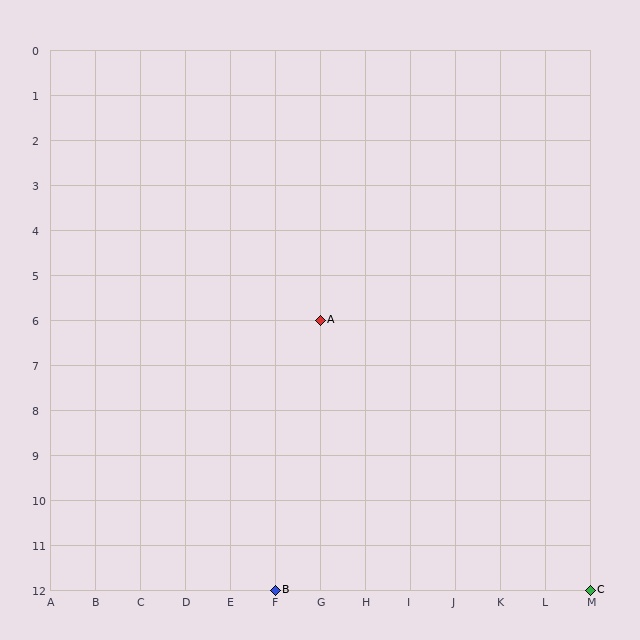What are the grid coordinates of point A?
Point A is at grid coordinates (G, 6).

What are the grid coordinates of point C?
Point C is at grid coordinates (M, 12).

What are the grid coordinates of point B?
Point B is at grid coordinates (F, 12).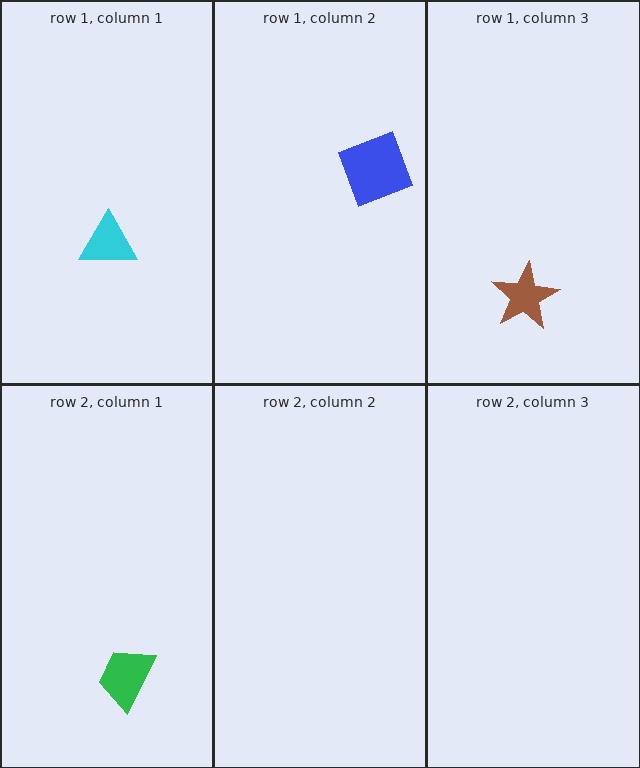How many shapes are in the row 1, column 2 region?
1.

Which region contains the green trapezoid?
The row 2, column 1 region.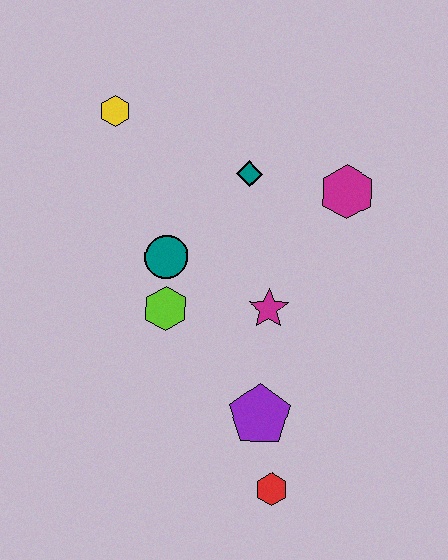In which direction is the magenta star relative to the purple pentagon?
The magenta star is above the purple pentagon.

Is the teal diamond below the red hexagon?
No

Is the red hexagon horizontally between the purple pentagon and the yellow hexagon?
No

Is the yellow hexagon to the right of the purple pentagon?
No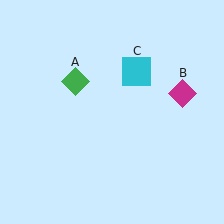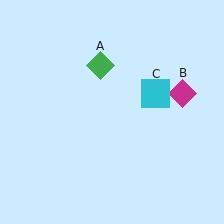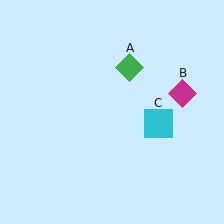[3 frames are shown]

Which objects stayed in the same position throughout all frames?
Magenta diamond (object B) remained stationary.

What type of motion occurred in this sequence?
The green diamond (object A), cyan square (object C) rotated clockwise around the center of the scene.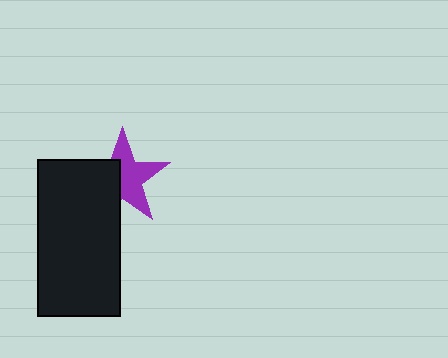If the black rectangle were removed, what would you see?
You would see the complete purple star.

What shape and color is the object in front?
The object in front is a black rectangle.